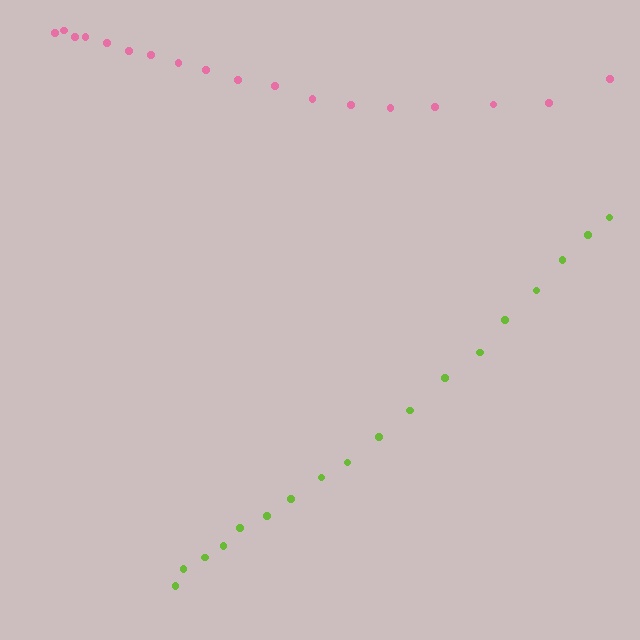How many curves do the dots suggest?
There are 2 distinct paths.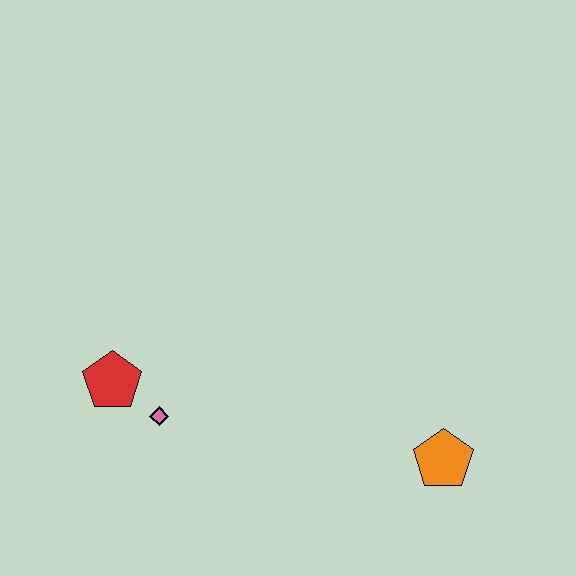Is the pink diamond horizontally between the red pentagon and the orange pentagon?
Yes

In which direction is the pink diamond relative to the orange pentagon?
The pink diamond is to the left of the orange pentagon.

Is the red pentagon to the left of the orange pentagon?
Yes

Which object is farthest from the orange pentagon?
The red pentagon is farthest from the orange pentagon.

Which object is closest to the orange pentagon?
The pink diamond is closest to the orange pentagon.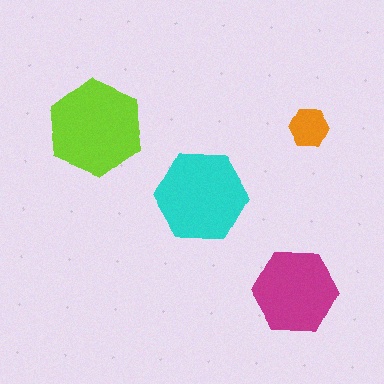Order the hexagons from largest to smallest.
the lime one, the cyan one, the magenta one, the orange one.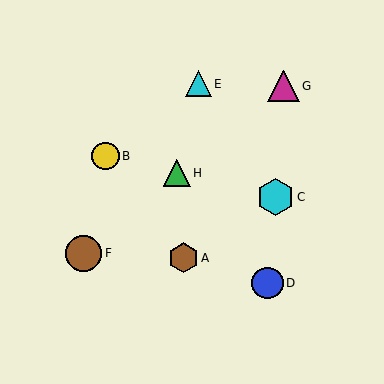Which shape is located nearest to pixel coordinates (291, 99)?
The magenta triangle (labeled G) at (283, 86) is nearest to that location.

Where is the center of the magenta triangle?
The center of the magenta triangle is at (283, 86).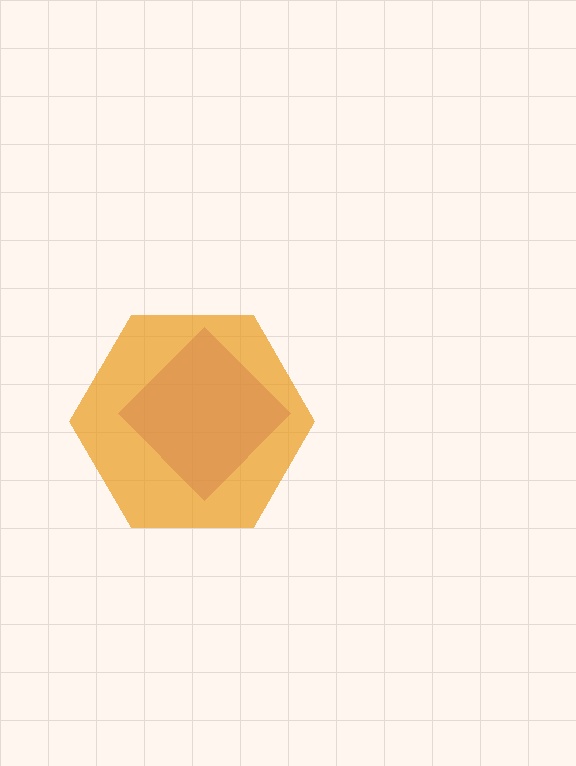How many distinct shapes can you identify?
There are 2 distinct shapes: a purple diamond, an orange hexagon.